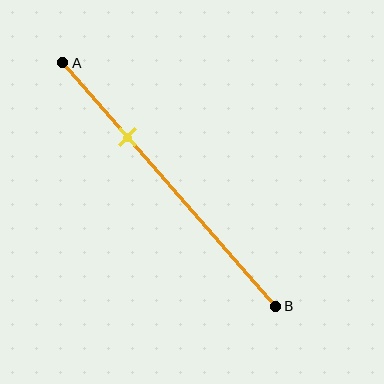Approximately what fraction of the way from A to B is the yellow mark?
The yellow mark is approximately 30% of the way from A to B.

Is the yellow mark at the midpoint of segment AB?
No, the mark is at about 30% from A, not at the 50% midpoint.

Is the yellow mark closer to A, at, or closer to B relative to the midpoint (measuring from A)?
The yellow mark is closer to point A than the midpoint of segment AB.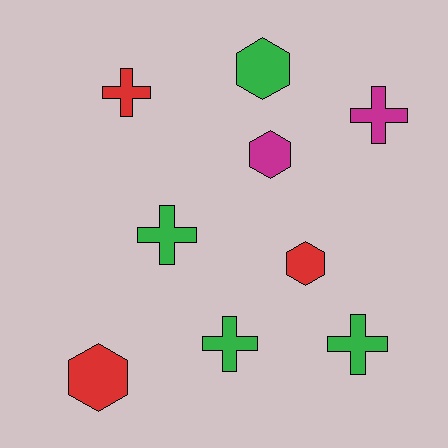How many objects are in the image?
There are 9 objects.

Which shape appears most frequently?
Cross, with 5 objects.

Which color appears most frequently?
Green, with 4 objects.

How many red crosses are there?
There is 1 red cross.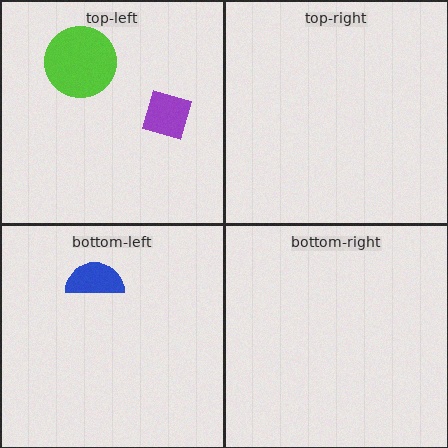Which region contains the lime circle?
The top-left region.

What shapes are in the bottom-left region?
The blue semicircle.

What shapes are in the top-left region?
The lime circle, the purple diamond.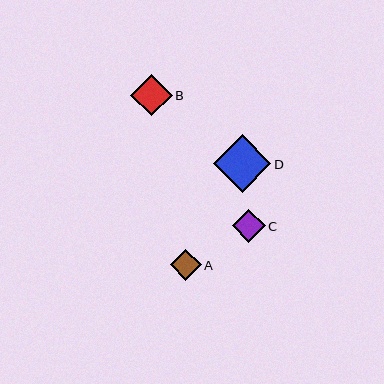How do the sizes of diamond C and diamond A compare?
Diamond C and diamond A are approximately the same size.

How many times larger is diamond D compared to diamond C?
Diamond D is approximately 1.7 times the size of diamond C.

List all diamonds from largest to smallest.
From largest to smallest: D, B, C, A.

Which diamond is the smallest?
Diamond A is the smallest with a size of approximately 31 pixels.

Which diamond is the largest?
Diamond D is the largest with a size of approximately 57 pixels.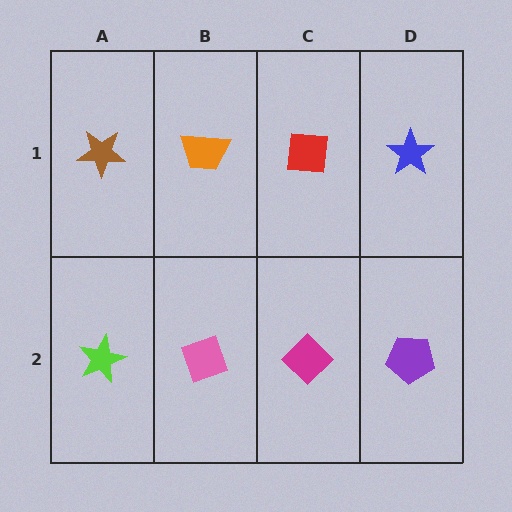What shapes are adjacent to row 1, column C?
A magenta diamond (row 2, column C), an orange trapezoid (row 1, column B), a blue star (row 1, column D).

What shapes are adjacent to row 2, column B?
An orange trapezoid (row 1, column B), a lime star (row 2, column A), a magenta diamond (row 2, column C).